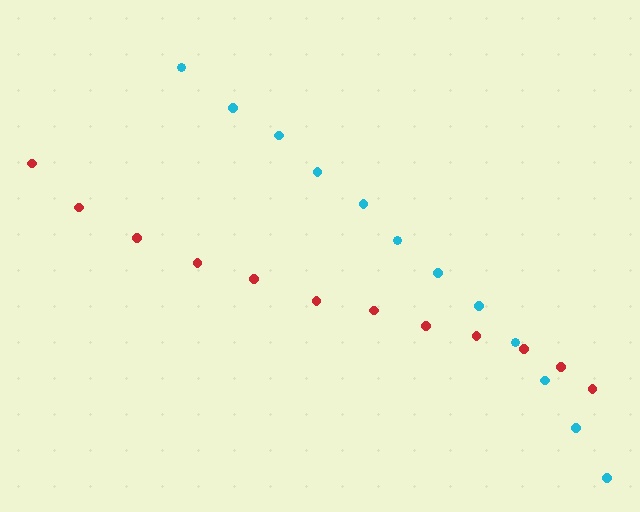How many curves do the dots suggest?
There are 2 distinct paths.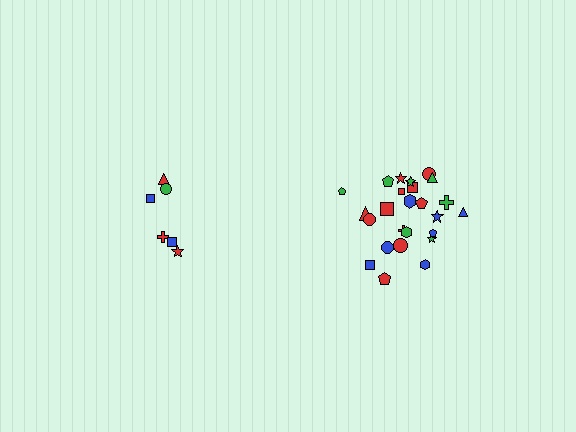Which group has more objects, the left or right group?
The right group.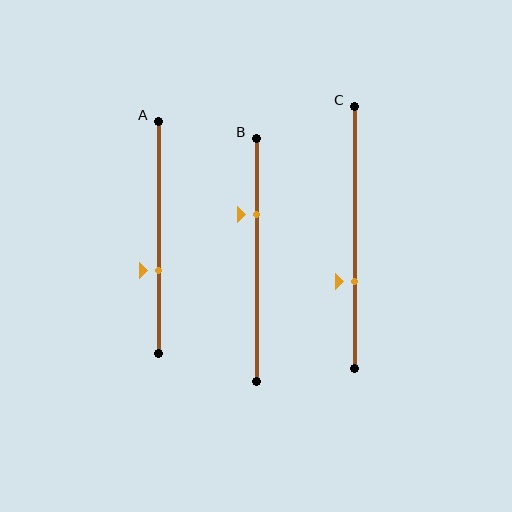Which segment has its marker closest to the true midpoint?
Segment A has its marker closest to the true midpoint.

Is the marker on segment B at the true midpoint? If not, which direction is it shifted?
No, the marker on segment B is shifted upward by about 19% of the segment length.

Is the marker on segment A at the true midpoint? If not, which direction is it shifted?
No, the marker on segment A is shifted downward by about 14% of the segment length.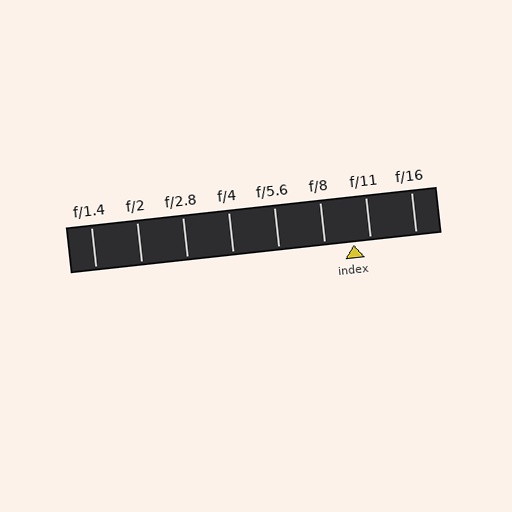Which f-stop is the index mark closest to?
The index mark is closest to f/11.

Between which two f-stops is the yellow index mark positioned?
The index mark is between f/8 and f/11.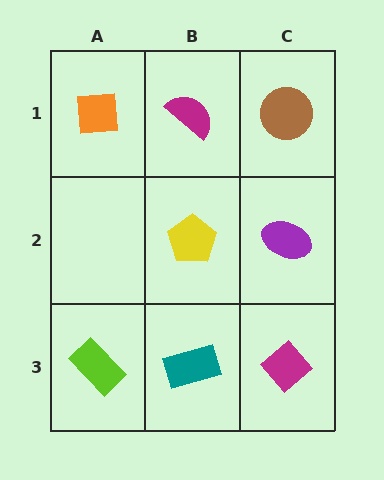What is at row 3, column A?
A lime rectangle.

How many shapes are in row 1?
3 shapes.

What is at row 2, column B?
A yellow pentagon.